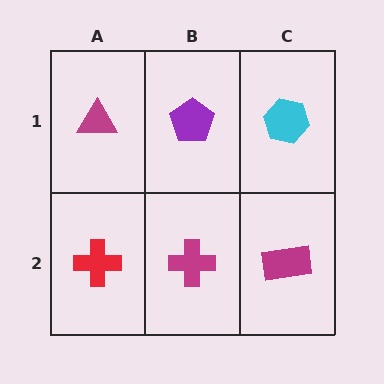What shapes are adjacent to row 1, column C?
A magenta rectangle (row 2, column C), a purple pentagon (row 1, column B).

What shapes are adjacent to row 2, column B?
A purple pentagon (row 1, column B), a red cross (row 2, column A), a magenta rectangle (row 2, column C).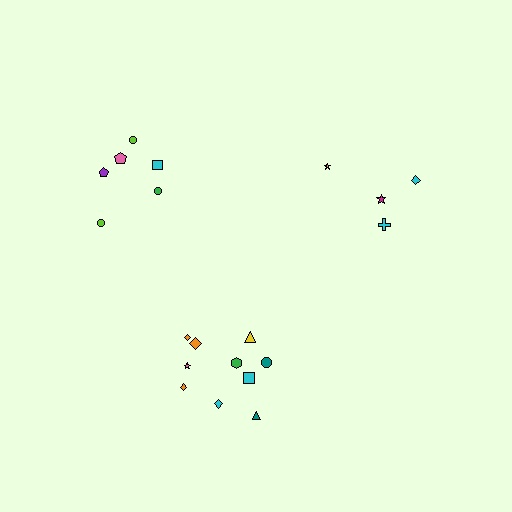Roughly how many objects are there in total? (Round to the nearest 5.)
Roughly 20 objects in total.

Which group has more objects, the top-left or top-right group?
The top-left group.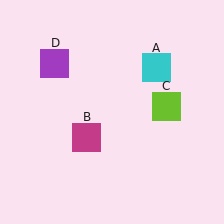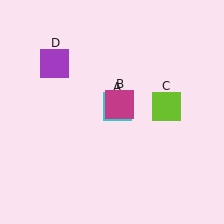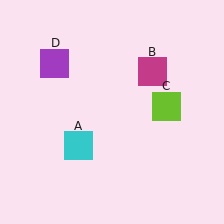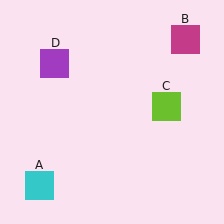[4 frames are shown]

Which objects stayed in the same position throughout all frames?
Lime square (object C) and purple square (object D) remained stationary.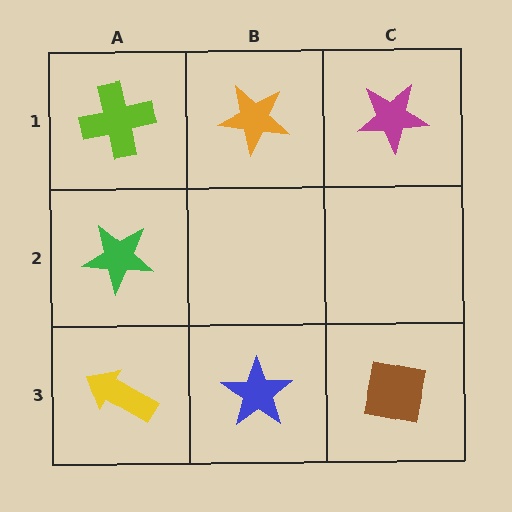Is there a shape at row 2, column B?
No, that cell is empty.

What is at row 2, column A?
A green star.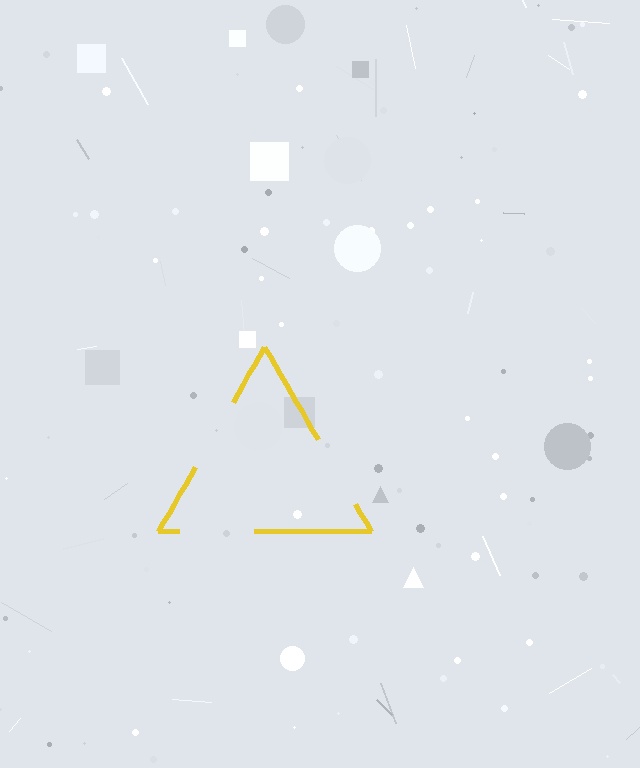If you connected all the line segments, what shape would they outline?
They would outline a triangle.